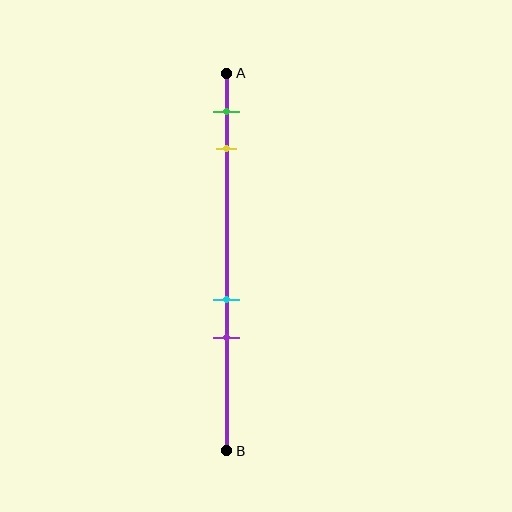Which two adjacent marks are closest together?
The cyan and purple marks are the closest adjacent pair.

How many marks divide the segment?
There are 4 marks dividing the segment.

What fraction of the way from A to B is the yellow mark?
The yellow mark is approximately 20% (0.2) of the way from A to B.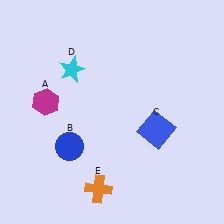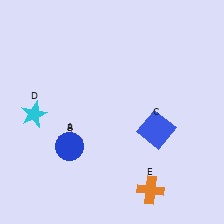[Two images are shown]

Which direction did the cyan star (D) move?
The cyan star (D) moved down.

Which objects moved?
The objects that moved are: the magenta hexagon (A), the cyan star (D), the orange cross (E).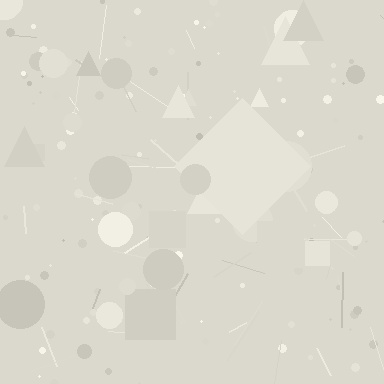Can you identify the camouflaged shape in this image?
The camouflaged shape is a diamond.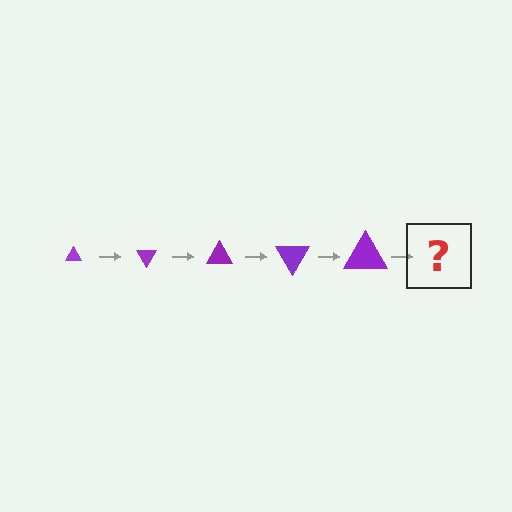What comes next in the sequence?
The next element should be a triangle, larger than the previous one and rotated 300 degrees from the start.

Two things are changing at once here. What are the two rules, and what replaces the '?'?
The two rules are that the triangle grows larger each step and it rotates 60 degrees each step. The '?' should be a triangle, larger than the previous one and rotated 300 degrees from the start.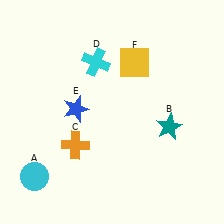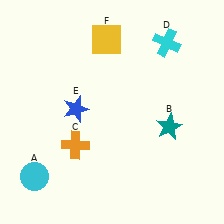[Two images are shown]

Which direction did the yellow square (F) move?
The yellow square (F) moved left.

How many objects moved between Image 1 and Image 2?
2 objects moved between the two images.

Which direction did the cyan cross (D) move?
The cyan cross (D) moved right.